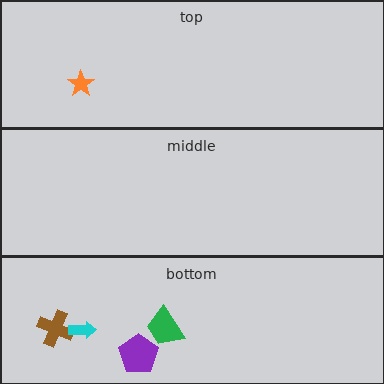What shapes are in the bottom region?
The green trapezoid, the purple pentagon, the brown cross, the cyan arrow.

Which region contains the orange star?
The top region.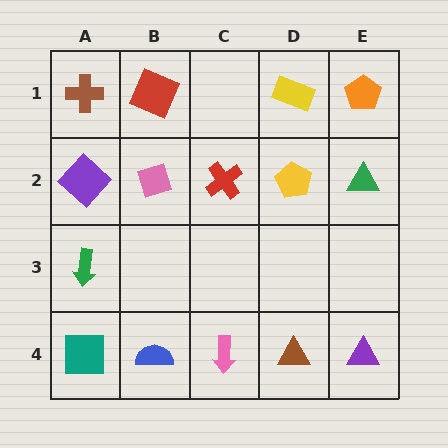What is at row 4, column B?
A blue semicircle.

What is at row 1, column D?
A yellow rectangle.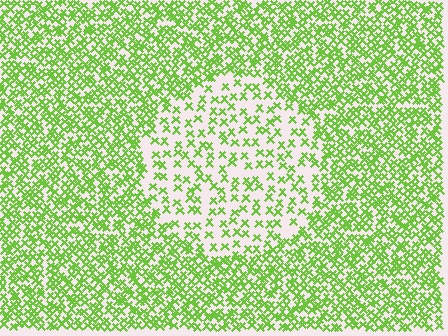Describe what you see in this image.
The image contains small lime elements arranged at two different densities. A circle-shaped region is visible where the elements are less densely packed than the surrounding area.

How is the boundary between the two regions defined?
The boundary is defined by a change in element density (approximately 2.3x ratio). All elements are the same color, size, and shape.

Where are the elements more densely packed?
The elements are more densely packed outside the circle boundary.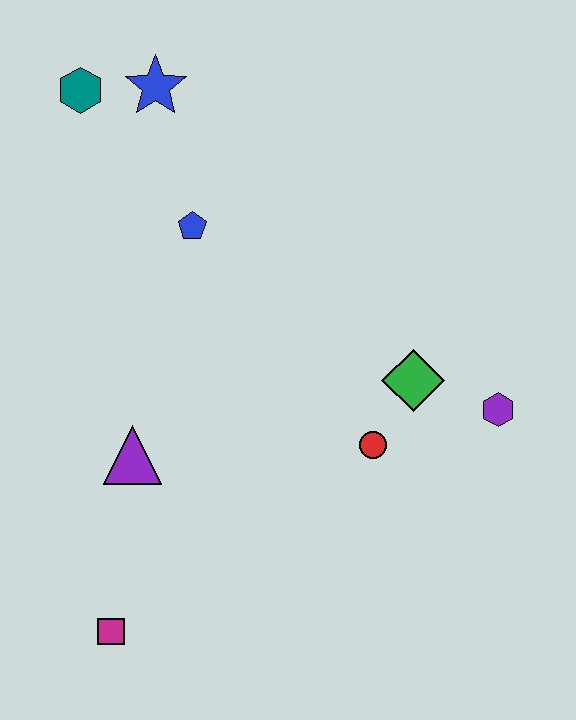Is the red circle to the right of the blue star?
Yes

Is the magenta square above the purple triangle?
No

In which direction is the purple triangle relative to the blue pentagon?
The purple triangle is below the blue pentagon.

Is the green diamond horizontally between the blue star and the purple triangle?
No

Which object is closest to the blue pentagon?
The blue star is closest to the blue pentagon.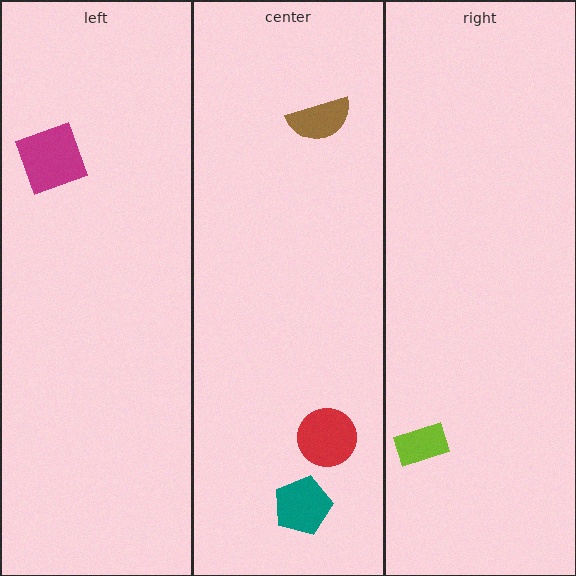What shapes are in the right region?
The lime rectangle.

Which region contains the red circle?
The center region.